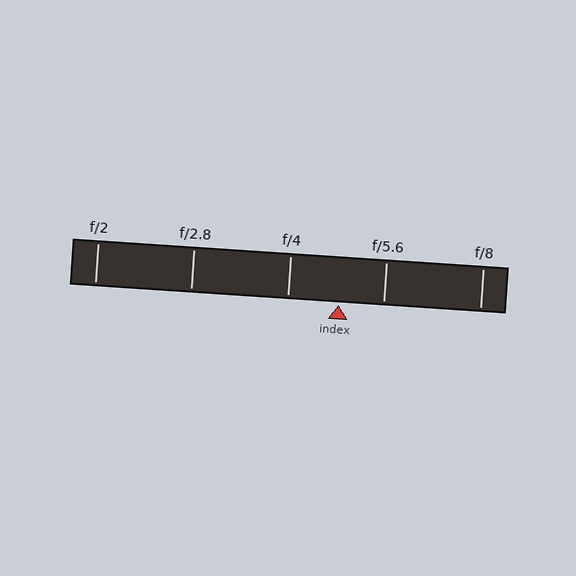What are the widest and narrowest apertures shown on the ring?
The widest aperture shown is f/2 and the narrowest is f/8.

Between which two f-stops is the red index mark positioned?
The index mark is between f/4 and f/5.6.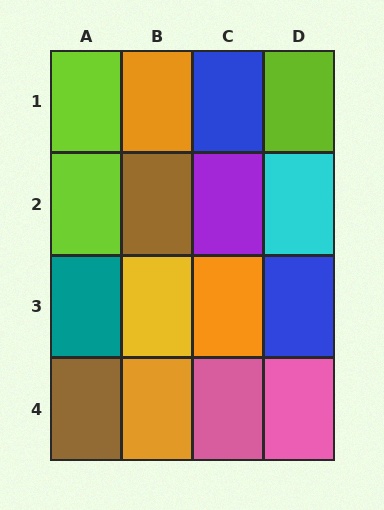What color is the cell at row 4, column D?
Pink.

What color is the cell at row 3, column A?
Teal.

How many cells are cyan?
1 cell is cyan.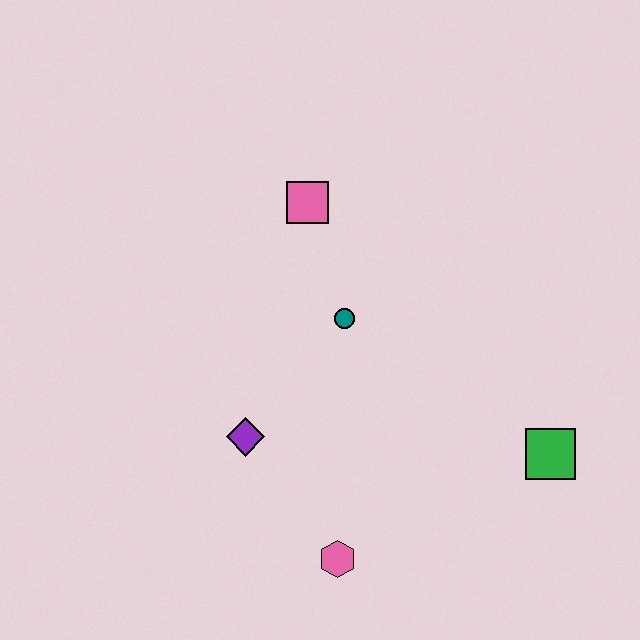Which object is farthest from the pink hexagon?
The pink square is farthest from the pink hexagon.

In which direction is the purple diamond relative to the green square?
The purple diamond is to the left of the green square.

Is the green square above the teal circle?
No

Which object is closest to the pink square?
The teal circle is closest to the pink square.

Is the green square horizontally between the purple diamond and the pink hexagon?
No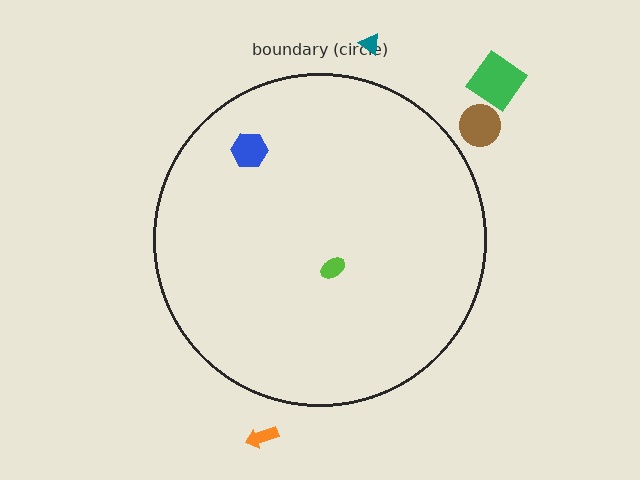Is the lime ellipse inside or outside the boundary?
Inside.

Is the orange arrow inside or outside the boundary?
Outside.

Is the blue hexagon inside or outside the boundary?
Inside.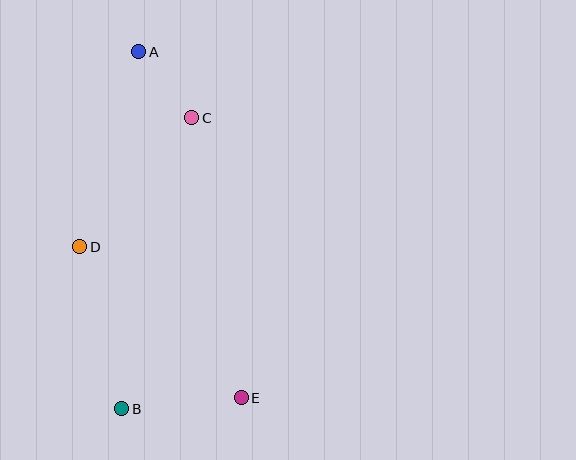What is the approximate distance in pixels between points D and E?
The distance between D and E is approximately 221 pixels.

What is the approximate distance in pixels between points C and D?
The distance between C and D is approximately 171 pixels.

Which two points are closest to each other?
Points A and C are closest to each other.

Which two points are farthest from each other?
Points A and E are farthest from each other.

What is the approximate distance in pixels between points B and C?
The distance between B and C is approximately 299 pixels.